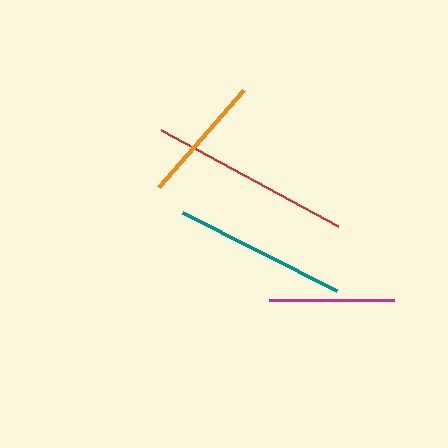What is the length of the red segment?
The red segment is approximately 201 pixels long.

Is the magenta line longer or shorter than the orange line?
The orange line is longer than the magenta line.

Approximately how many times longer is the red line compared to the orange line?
The red line is approximately 1.6 times the length of the orange line.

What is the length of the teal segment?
The teal segment is approximately 173 pixels long.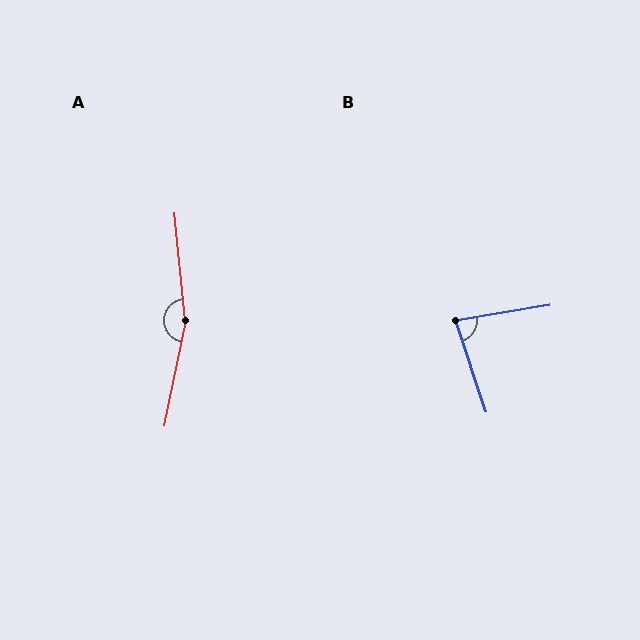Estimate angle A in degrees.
Approximately 163 degrees.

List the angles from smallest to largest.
B (81°), A (163°).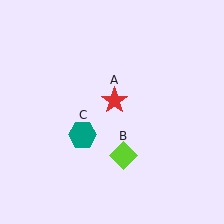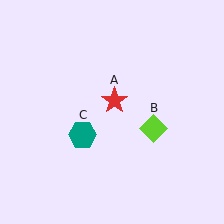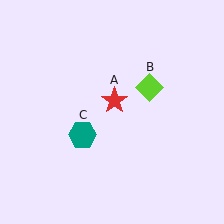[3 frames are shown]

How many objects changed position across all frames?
1 object changed position: lime diamond (object B).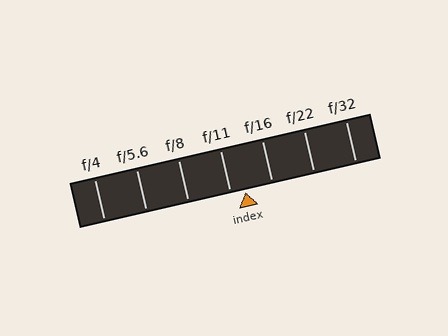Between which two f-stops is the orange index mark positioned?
The index mark is between f/11 and f/16.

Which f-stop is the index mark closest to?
The index mark is closest to f/11.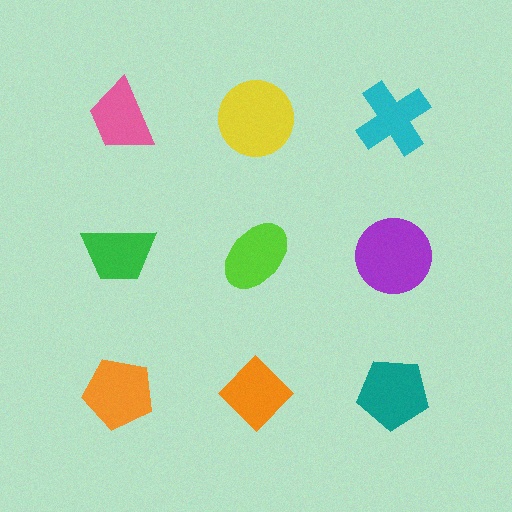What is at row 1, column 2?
A yellow circle.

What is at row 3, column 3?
A teal pentagon.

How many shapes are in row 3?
3 shapes.